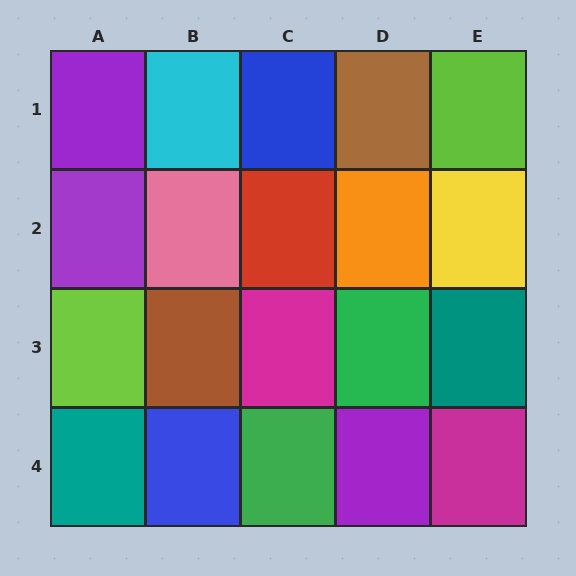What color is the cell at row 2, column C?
Red.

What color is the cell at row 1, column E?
Lime.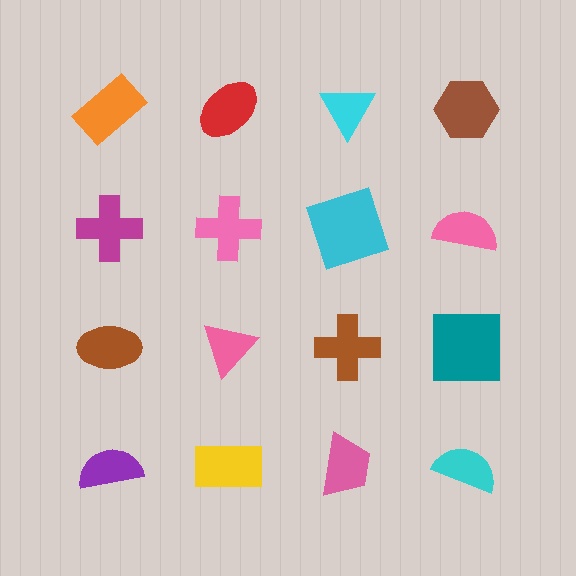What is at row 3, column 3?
A brown cross.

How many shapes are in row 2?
4 shapes.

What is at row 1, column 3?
A cyan triangle.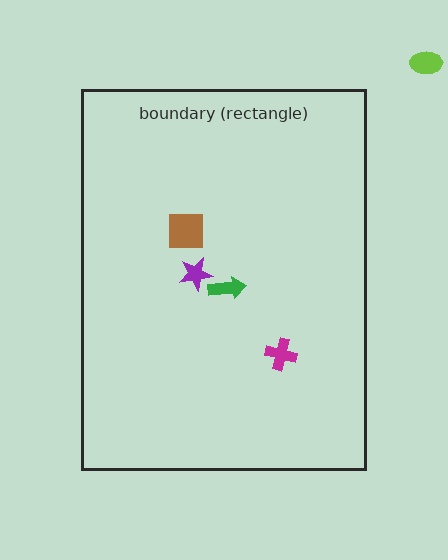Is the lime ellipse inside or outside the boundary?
Outside.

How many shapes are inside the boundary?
4 inside, 1 outside.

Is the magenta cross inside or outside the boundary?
Inside.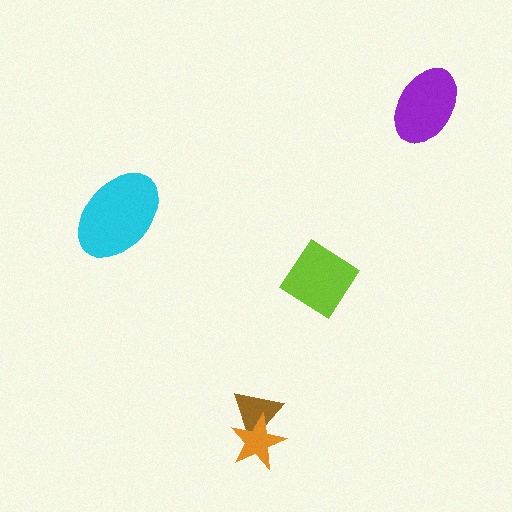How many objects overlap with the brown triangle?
1 object overlaps with the brown triangle.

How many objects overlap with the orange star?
1 object overlaps with the orange star.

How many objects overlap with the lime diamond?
0 objects overlap with the lime diamond.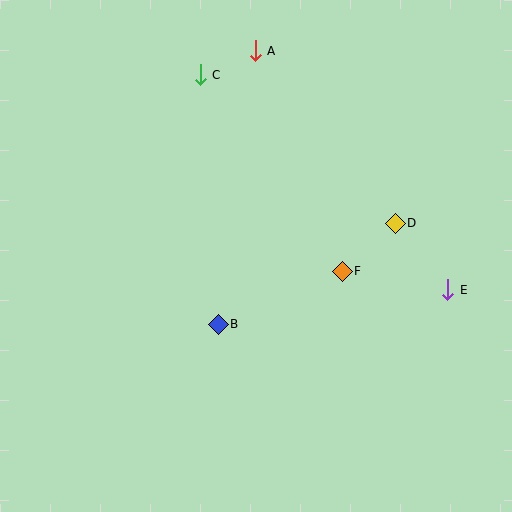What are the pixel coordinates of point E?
Point E is at (448, 290).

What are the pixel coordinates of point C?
Point C is at (200, 75).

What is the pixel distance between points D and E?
The distance between D and E is 85 pixels.